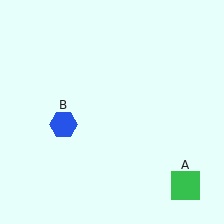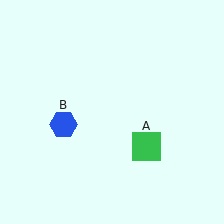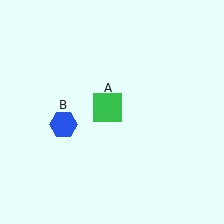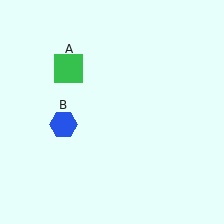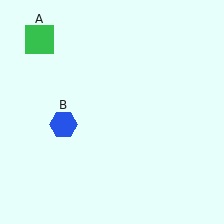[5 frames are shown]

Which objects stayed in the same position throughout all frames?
Blue hexagon (object B) remained stationary.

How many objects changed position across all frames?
1 object changed position: green square (object A).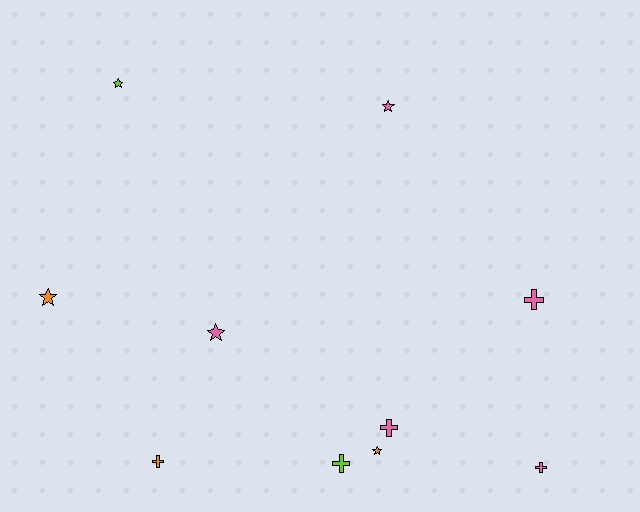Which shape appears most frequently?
Star, with 5 objects.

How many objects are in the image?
There are 10 objects.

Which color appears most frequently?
Pink, with 5 objects.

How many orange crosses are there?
There is 1 orange cross.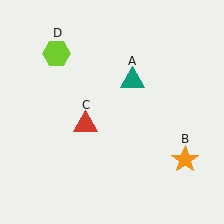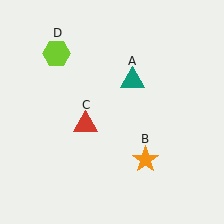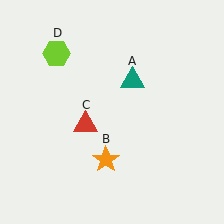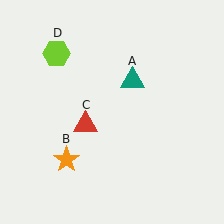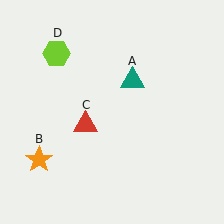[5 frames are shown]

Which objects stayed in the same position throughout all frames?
Teal triangle (object A) and red triangle (object C) and lime hexagon (object D) remained stationary.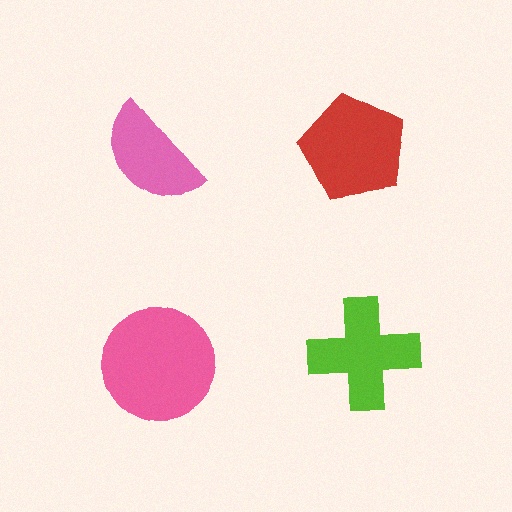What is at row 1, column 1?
A pink semicircle.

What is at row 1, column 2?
A red pentagon.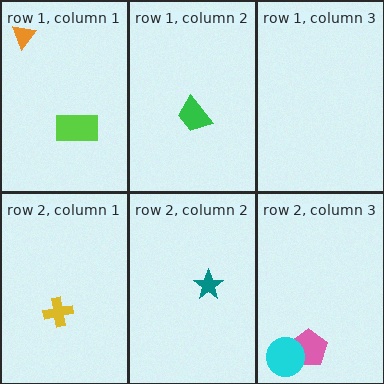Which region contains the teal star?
The row 2, column 2 region.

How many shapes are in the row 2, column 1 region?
1.